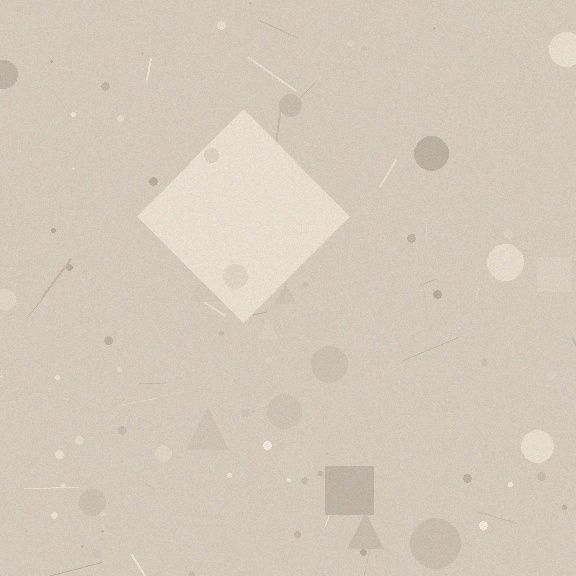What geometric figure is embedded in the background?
A diamond is embedded in the background.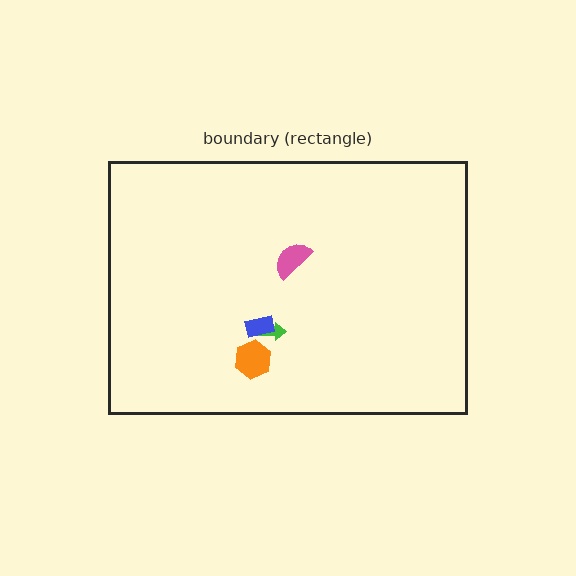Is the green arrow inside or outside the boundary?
Inside.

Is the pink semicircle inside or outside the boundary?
Inside.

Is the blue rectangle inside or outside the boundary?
Inside.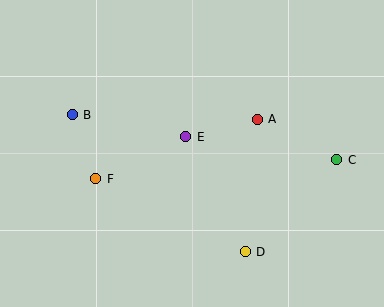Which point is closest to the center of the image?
Point E at (186, 137) is closest to the center.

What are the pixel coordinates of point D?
Point D is at (245, 252).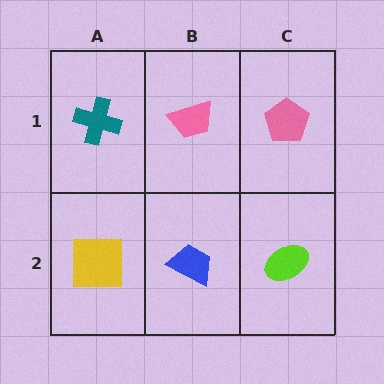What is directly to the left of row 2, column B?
A yellow square.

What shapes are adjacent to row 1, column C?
A lime ellipse (row 2, column C), a pink trapezoid (row 1, column B).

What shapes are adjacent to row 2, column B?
A pink trapezoid (row 1, column B), a yellow square (row 2, column A), a lime ellipse (row 2, column C).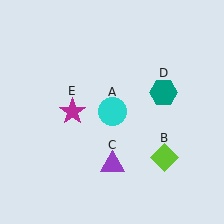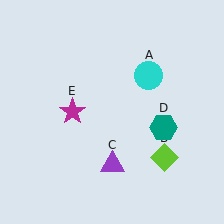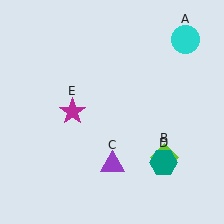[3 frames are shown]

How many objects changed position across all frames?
2 objects changed position: cyan circle (object A), teal hexagon (object D).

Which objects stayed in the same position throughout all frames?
Lime diamond (object B) and purple triangle (object C) and magenta star (object E) remained stationary.